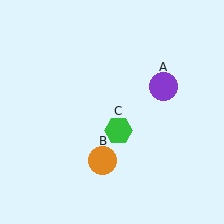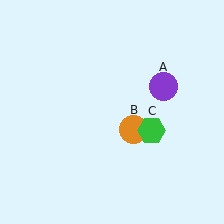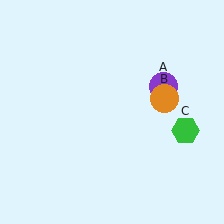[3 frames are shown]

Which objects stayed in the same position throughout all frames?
Purple circle (object A) remained stationary.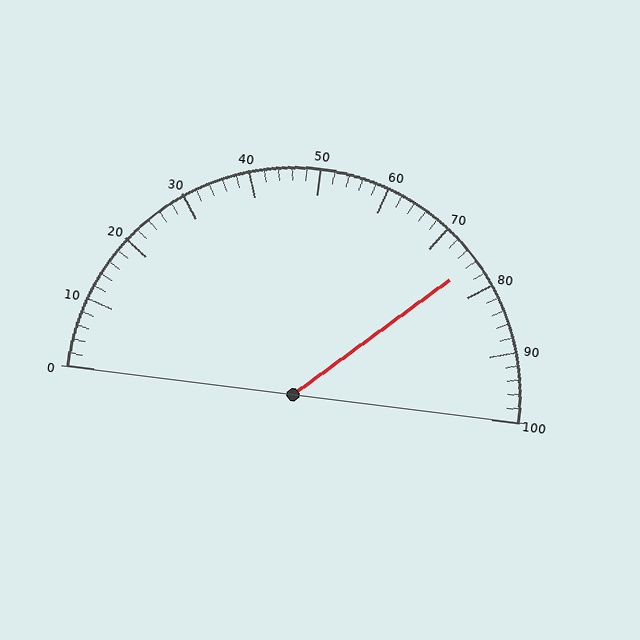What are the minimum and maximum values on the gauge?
The gauge ranges from 0 to 100.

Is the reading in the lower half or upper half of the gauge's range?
The reading is in the upper half of the range (0 to 100).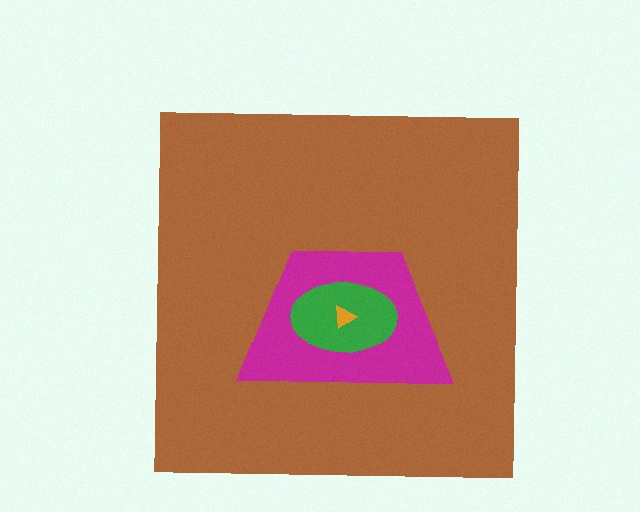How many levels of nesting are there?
4.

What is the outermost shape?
The brown square.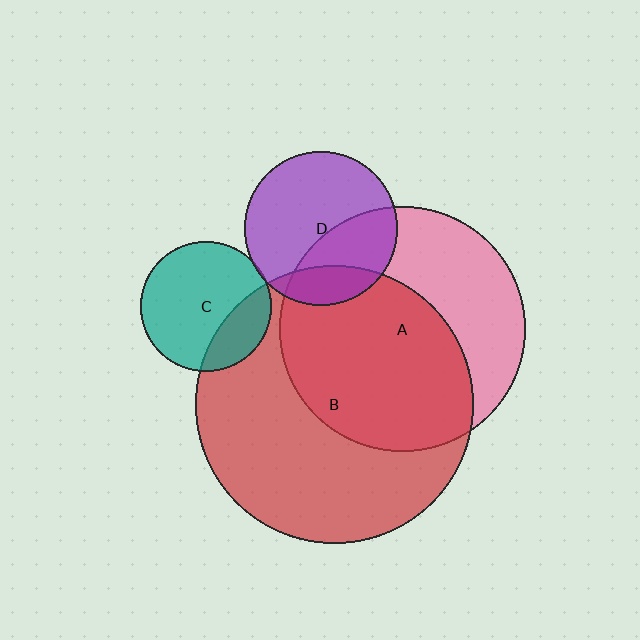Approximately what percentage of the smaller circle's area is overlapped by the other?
Approximately 25%.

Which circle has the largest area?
Circle B (red).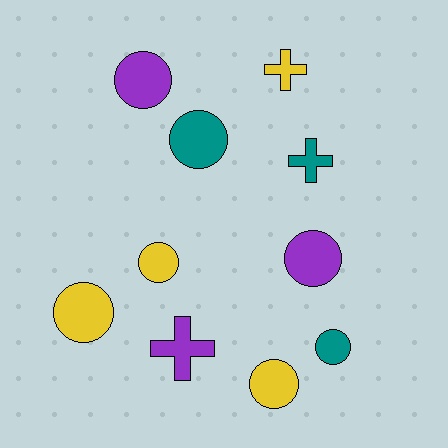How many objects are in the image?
There are 10 objects.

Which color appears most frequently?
Yellow, with 4 objects.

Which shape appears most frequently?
Circle, with 7 objects.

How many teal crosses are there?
There is 1 teal cross.